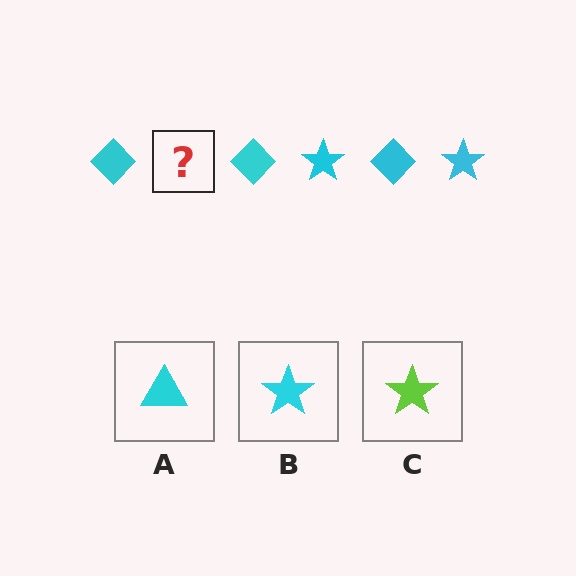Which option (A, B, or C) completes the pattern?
B.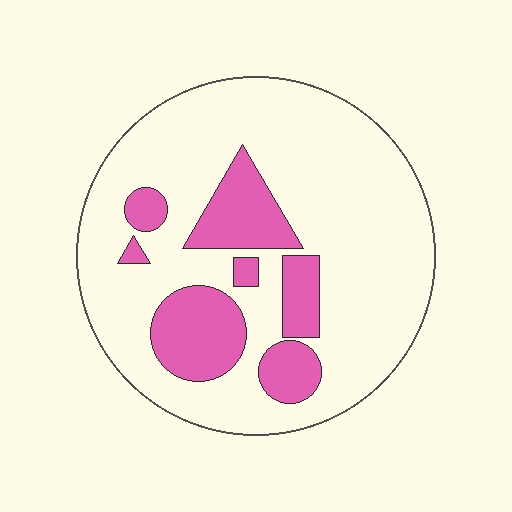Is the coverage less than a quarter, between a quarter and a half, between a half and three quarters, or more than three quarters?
Less than a quarter.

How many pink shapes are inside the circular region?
7.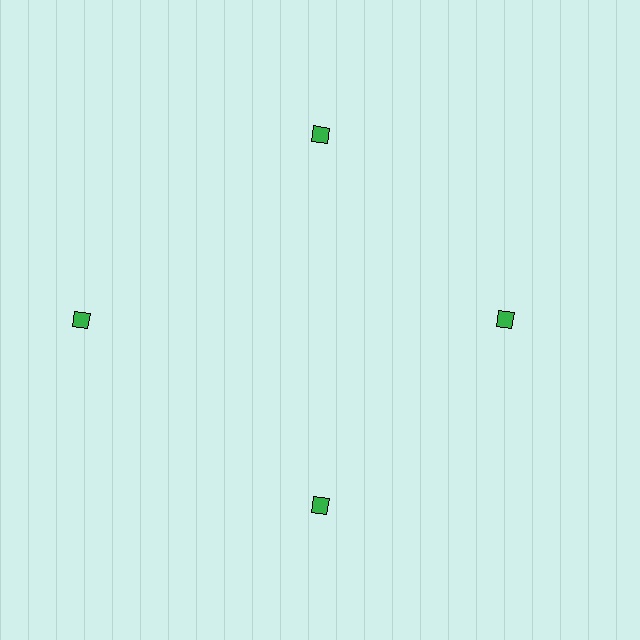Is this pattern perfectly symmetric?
No. The 4 green diamonds are arranged in a ring, but one element near the 9 o'clock position is pushed outward from the center, breaking the 4-fold rotational symmetry.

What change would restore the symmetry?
The symmetry would be restored by moving it inward, back onto the ring so that all 4 diamonds sit at equal angles and equal distance from the center.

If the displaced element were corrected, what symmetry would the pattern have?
It would have 4-fold rotational symmetry — the pattern would map onto itself every 90 degrees.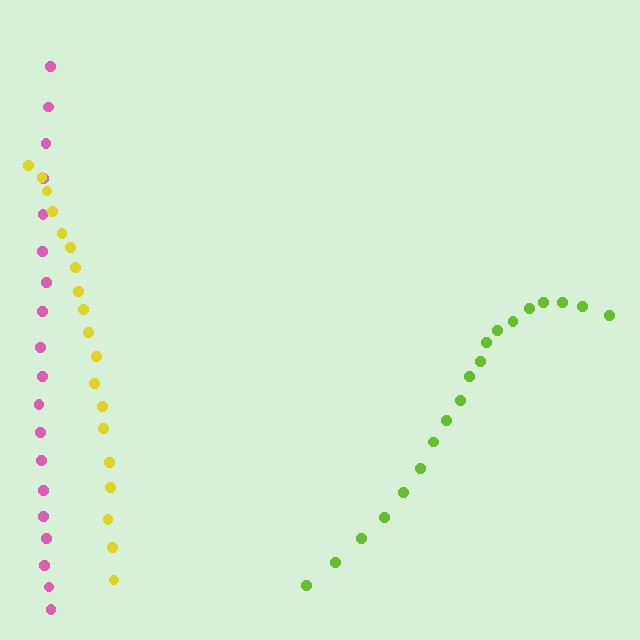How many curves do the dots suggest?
There are 3 distinct paths.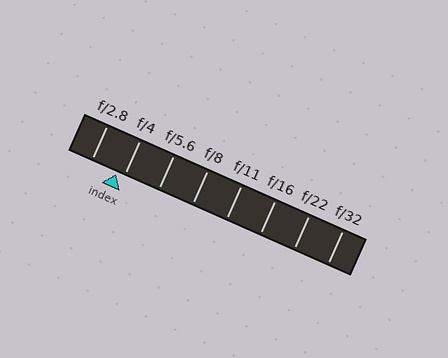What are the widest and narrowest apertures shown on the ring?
The widest aperture shown is f/2.8 and the narrowest is f/32.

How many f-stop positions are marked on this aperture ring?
There are 8 f-stop positions marked.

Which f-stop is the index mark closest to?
The index mark is closest to f/4.